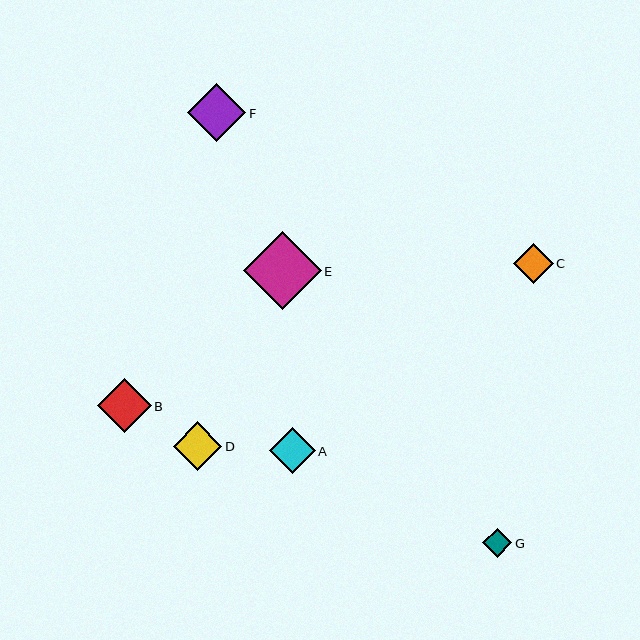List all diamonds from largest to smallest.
From largest to smallest: E, F, B, D, A, C, G.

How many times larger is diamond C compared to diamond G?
Diamond C is approximately 1.4 times the size of diamond G.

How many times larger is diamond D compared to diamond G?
Diamond D is approximately 1.7 times the size of diamond G.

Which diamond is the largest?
Diamond E is the largest with a size of approximately 78 pixels.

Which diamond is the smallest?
Diamond G is the smallest with a size of approximately 29 pixels.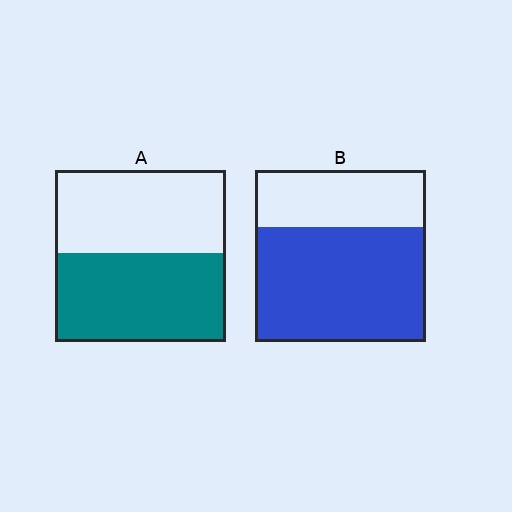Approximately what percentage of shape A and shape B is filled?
A is approximately 50% and B is approximately 65%.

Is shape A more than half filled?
Roughly half.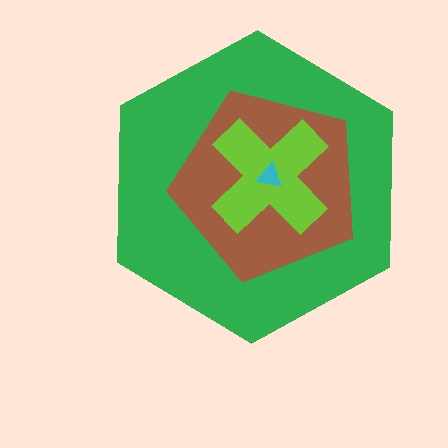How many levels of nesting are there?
4.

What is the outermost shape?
The green hexagon.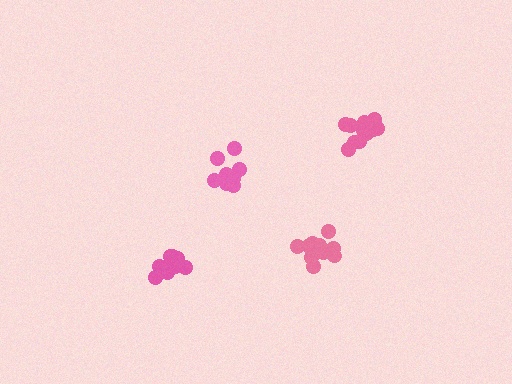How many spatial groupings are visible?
There are 4 spatial groupings.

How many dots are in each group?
Group 1: 9 dots, Group 2: 11 dots, Group 3: 12 dots, Group 4: 9 dots (41 total).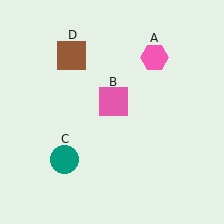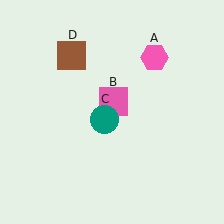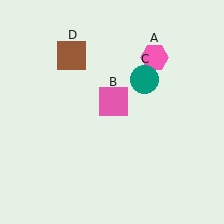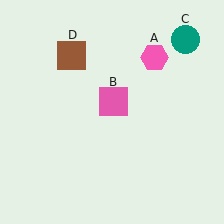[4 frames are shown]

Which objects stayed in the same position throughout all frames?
Pink hexagon (object A) and pink square (object B) and brown square (object D) remained stationary.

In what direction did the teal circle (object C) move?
The teal circle (object C) moved up and to the right.